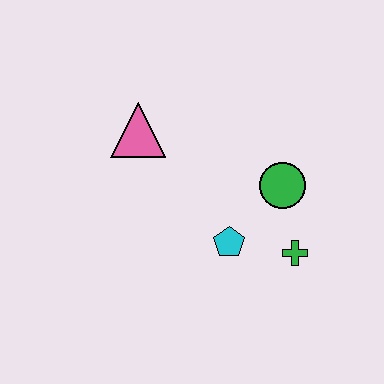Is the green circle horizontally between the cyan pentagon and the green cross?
Yes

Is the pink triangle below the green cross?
No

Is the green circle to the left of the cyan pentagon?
No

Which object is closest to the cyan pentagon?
The green cross is closest to the cyan pentagon.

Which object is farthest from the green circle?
The pink triangle is farthest from the green circle.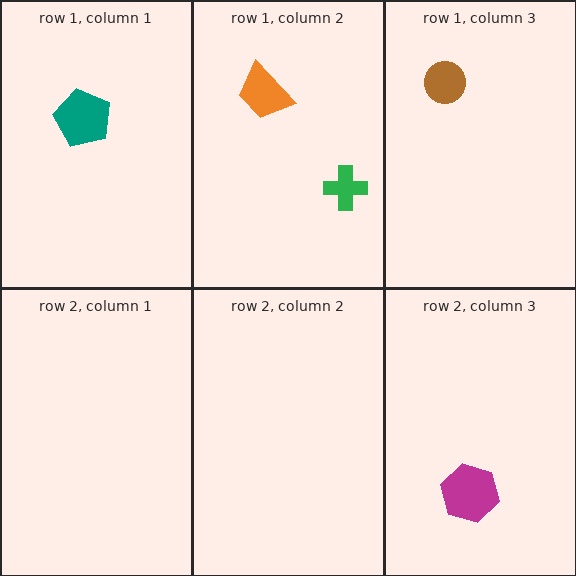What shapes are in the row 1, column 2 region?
The orange trapezoid, the green cross.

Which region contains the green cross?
The row 1, column 2 region.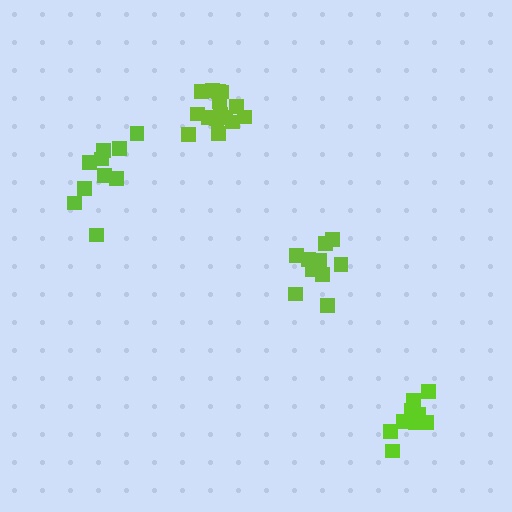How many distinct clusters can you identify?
There are 4 distinct clusters.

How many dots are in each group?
Group 1: 10 dots, Group 2: 10 dots, Group 3: 10 dots, Group 4: 15 dots (45 total).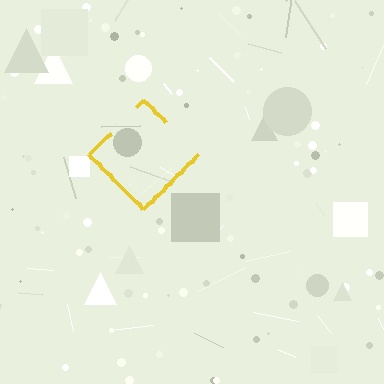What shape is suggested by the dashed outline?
The dashed outline suggests a diamond.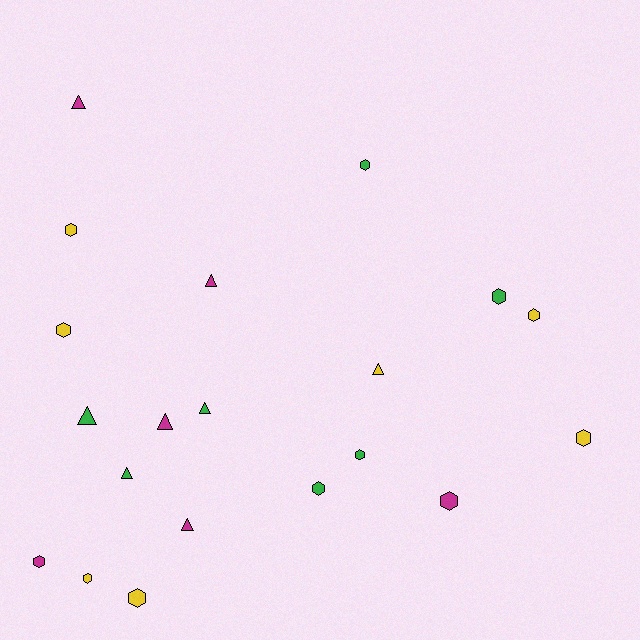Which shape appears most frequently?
Hexagon, with 12 objects.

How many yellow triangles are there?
There is 1 yellow triangle.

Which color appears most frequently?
Green, with 7 objects.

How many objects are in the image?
There are 20 objects.